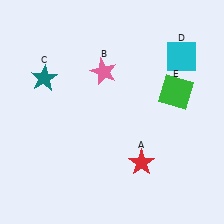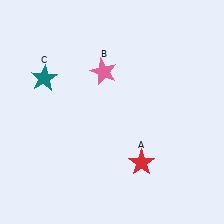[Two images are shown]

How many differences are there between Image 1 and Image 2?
There are 2 differences between the two images.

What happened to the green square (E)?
The green square (E) was removed in Image 2. It was in the top-right area of Image 1.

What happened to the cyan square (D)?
The cyan square (D) was removed in Image 2. It was in the top-right area of Image 1.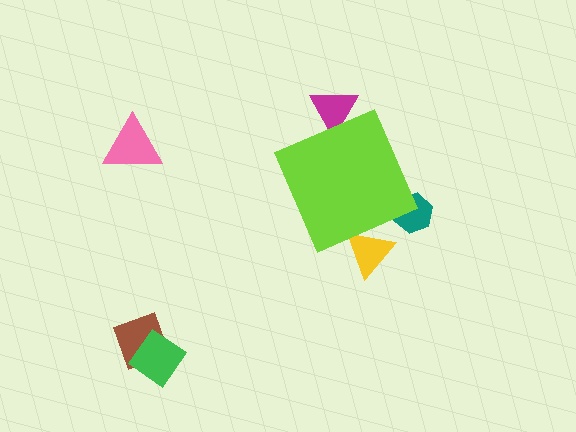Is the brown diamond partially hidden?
No, the brown diamond is fully visible.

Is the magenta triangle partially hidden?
Yes, the magenta triangle is partially hidden behind the lime diamond.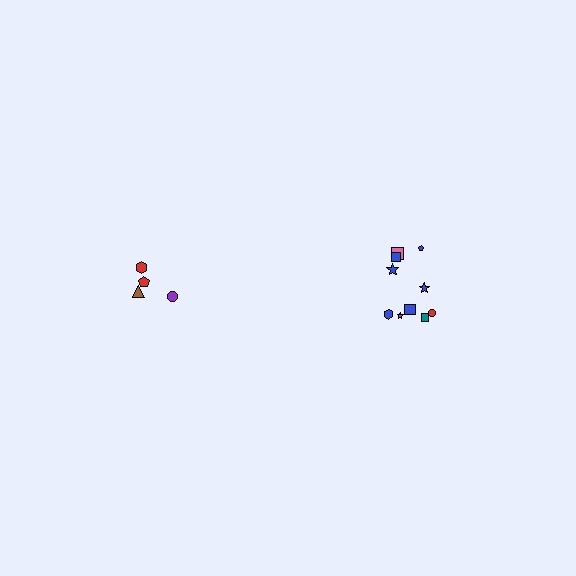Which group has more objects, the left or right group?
The right group.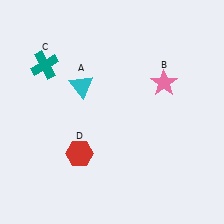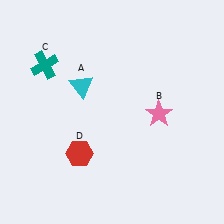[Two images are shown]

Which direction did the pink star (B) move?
The pink star (B) moved down.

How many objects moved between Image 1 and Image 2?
1 object moved between the two images.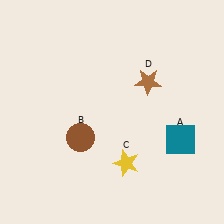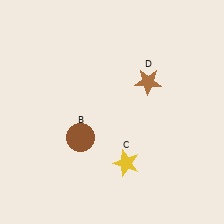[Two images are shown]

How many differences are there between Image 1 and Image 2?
There is 1 difference between the two images.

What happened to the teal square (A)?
The teal square (A) was removed in Image 2. It was in the bottom-right area of Image 1.